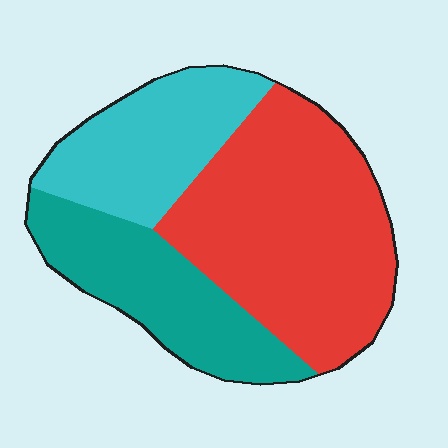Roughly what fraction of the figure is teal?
Teal takes up between a sixth and a third of the figure.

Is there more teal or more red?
Red.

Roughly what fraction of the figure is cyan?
Cyan covers 25% of the figure.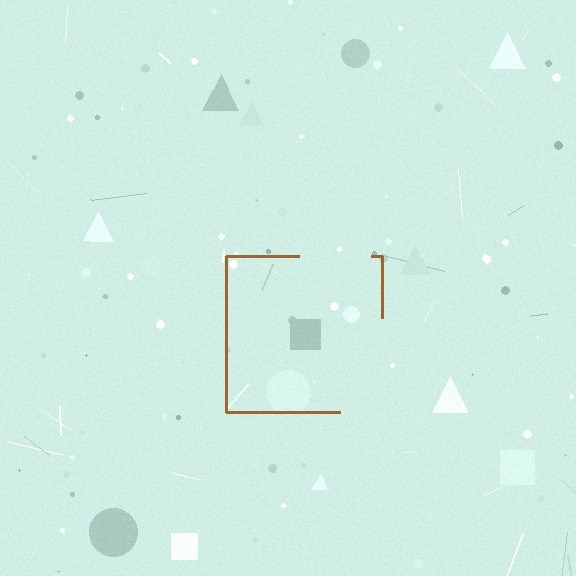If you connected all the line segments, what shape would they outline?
They would outline a square.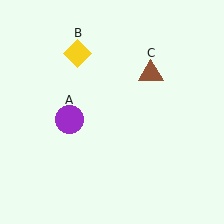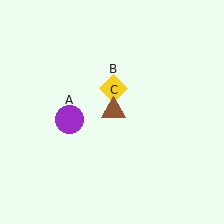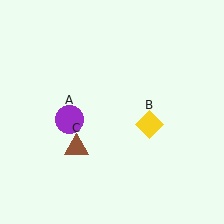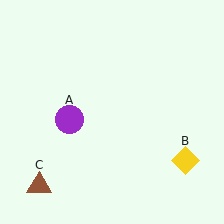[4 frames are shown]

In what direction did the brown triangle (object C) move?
The brown triangle (object C) moved down and to the left.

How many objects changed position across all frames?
2 objects changed position: yellow diamond (object B), brown triangle (object C).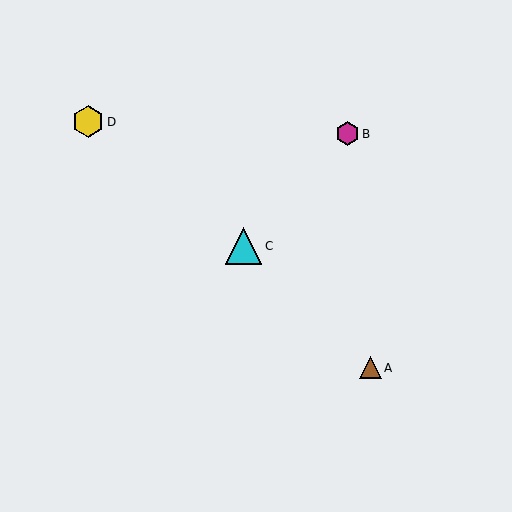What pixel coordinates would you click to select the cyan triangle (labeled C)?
Click at (243, 246) to select the cyan triangle C.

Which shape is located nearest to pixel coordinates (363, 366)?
The brown triangle (labeled A) at (370, 368) is nearest to that location.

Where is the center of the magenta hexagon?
The center of the magenta hexagon is at (348, 134).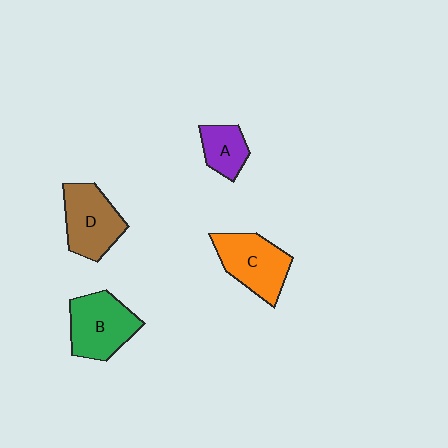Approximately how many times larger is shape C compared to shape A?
Approximately 1.8 times.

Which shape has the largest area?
Shape B (green).